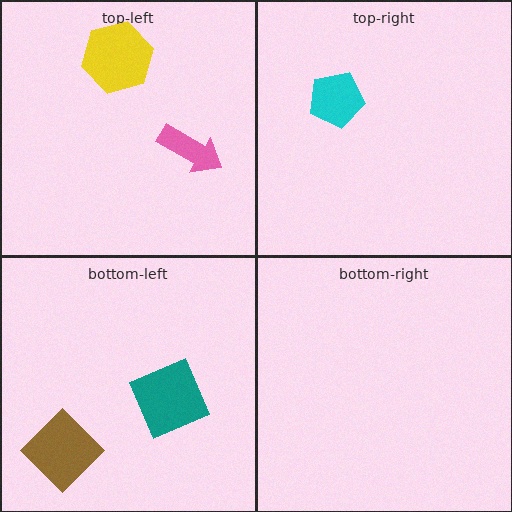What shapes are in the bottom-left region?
The teal square, the brown diamond.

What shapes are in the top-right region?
The cyan pentagon.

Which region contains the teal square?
The bottom-left region.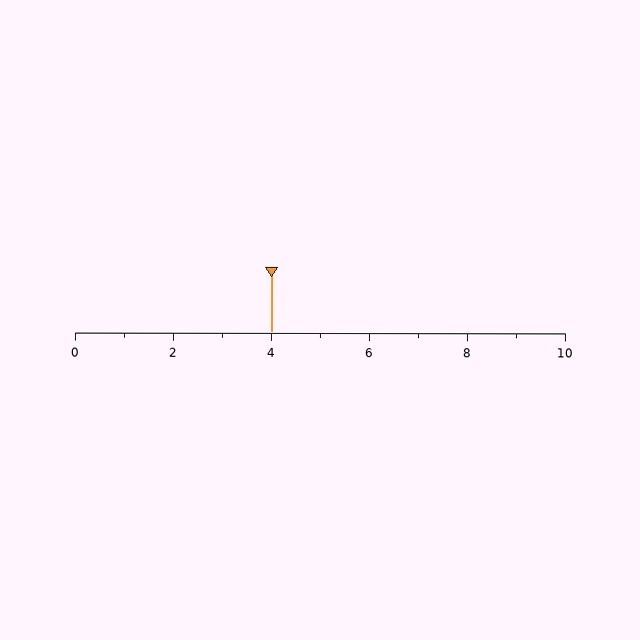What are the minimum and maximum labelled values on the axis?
The axis runs from 0 to 10.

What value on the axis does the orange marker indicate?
The marker indicates approximately 4.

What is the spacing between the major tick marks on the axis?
The major ticks are spaced 2 apart.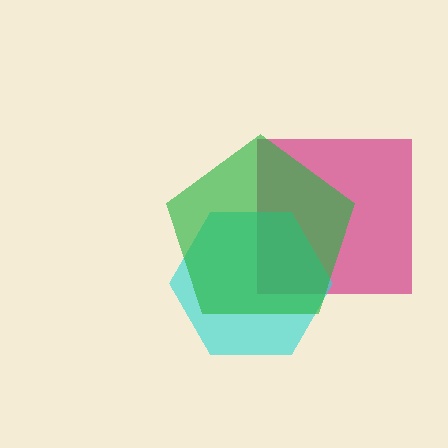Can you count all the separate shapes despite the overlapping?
Yes, there are 3 separate shapes.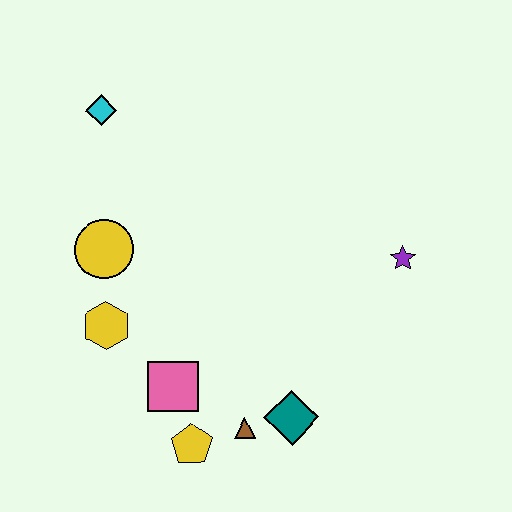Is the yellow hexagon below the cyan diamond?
Yes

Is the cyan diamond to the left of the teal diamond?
Yes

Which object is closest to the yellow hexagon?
The yellow circle is closest to the yellow hexagon.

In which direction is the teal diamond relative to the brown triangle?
The teal diamond is to the right of the brown triangle.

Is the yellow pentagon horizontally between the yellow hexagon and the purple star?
Yes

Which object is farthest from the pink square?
The cyan diamond is farthest from the pink square.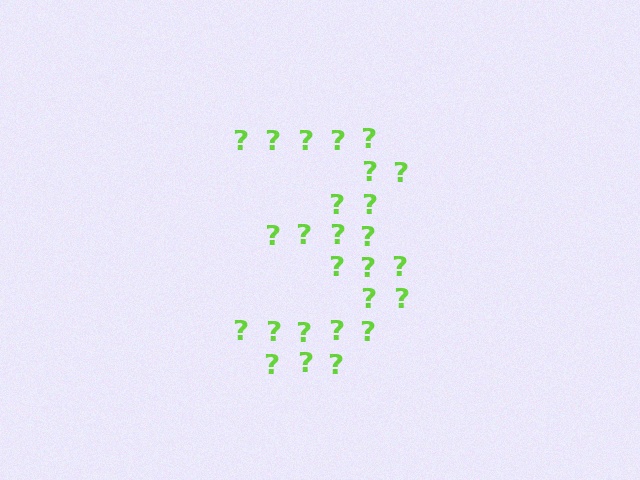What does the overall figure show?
The overall figure shows the digit 3.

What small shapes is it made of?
It is made of small question marks.